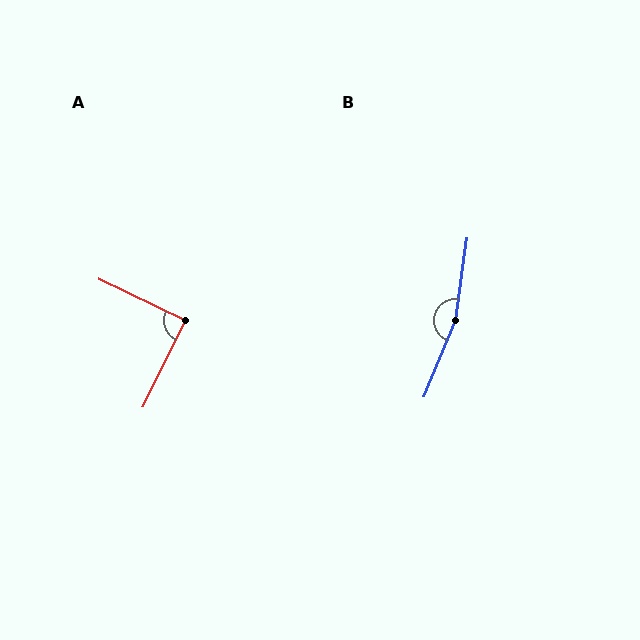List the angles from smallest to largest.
A (90°), B (165°).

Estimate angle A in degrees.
Approximately 90 degrees.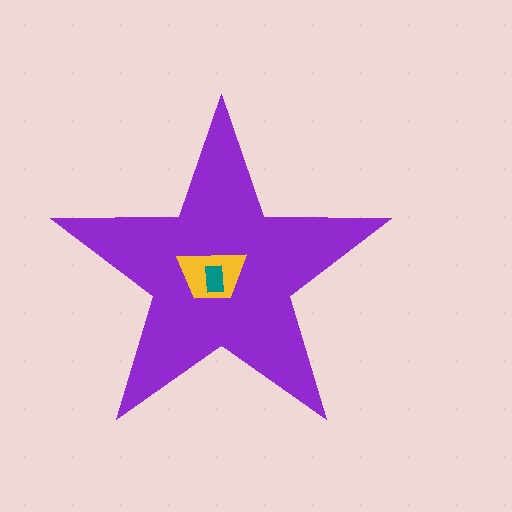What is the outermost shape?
The purple star.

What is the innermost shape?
The teal rectangle.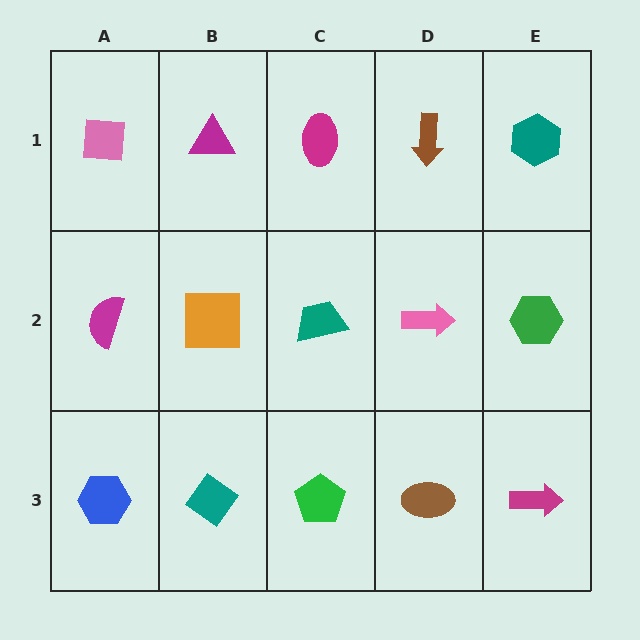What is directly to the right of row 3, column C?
A brown ellipse.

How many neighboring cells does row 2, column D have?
4.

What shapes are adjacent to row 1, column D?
A pink arrow (row 2, column D), a magenta ellipse (row 1, column C), a teal hexagon (row 1, column E).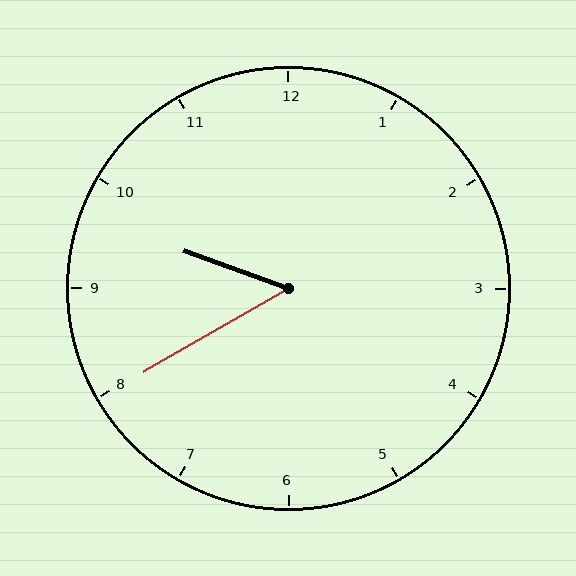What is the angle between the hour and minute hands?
Approximately 50 degrees.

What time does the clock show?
9:40.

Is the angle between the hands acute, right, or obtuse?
It is acute.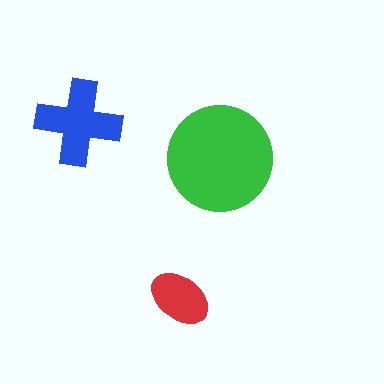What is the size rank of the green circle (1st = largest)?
1st.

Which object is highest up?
The blue cross is topmost.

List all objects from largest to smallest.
The green circle, the blue cross, the red ellipse.